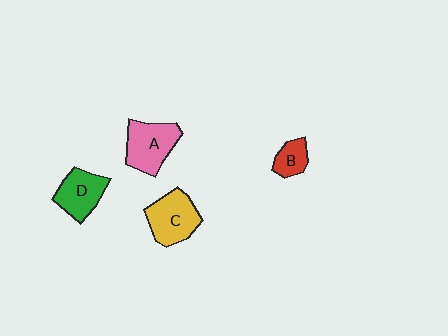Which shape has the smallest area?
Shape B (red).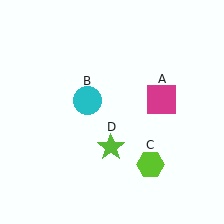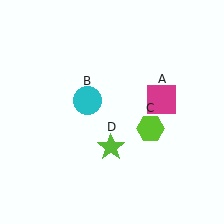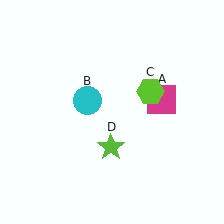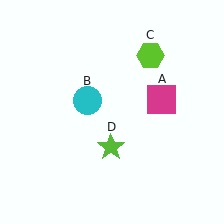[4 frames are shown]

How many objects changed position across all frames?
1 object changed position: lime hexagon (object C).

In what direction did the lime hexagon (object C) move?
The lime hexagon (object C) moved up.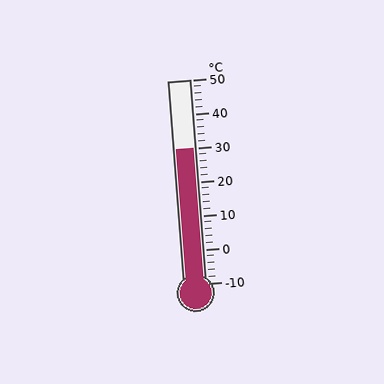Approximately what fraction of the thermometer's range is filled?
The thermometer is filled to approximately 65% of its range.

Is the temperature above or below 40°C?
The temperature is below 40°C.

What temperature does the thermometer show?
The thermometer shows approximately 30°C.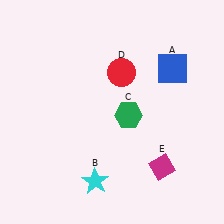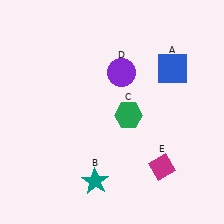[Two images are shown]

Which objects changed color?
B changed from cyan to teal. D changed from red to purple.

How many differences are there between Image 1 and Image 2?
There are 2 differences between the two images.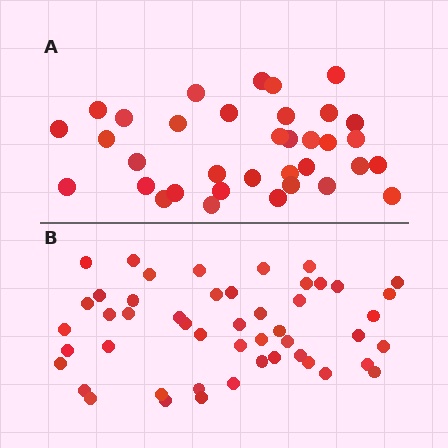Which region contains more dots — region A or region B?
Region B (the bottom region) has more dots.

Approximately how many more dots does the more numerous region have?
Region B has approximately 15 more dots than region A.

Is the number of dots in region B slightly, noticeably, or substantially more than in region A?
Region B has noticeably more, but not dramatically so. The ratio is roughly 1.4 to 1.